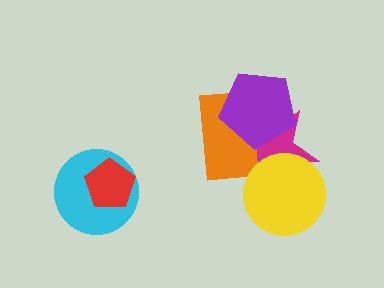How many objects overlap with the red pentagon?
1 object overlaps with the red pentagon.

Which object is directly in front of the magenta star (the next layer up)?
The orange rectangle is directly in front of the magenta star.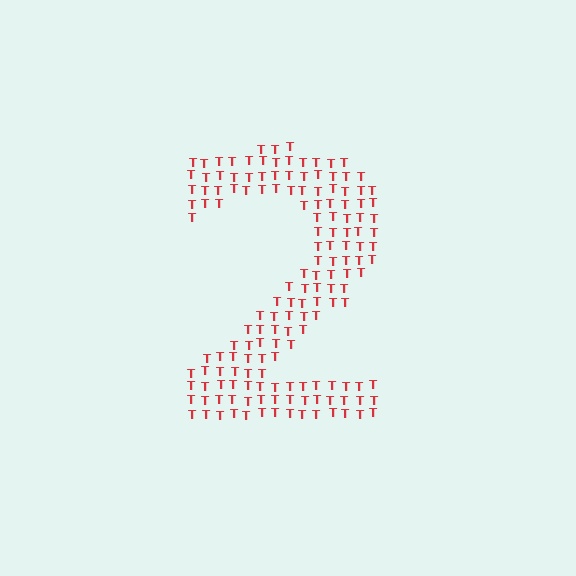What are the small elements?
The small elements are letter T's.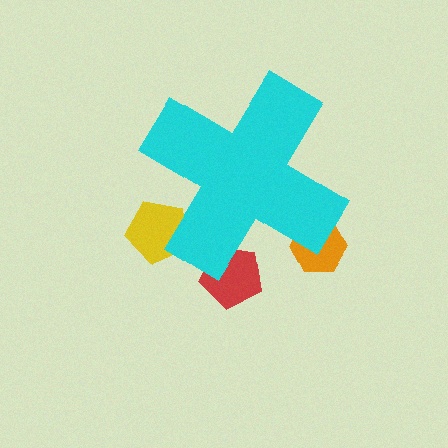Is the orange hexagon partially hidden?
Yes, the orange hexagon is partially hidden behind the cyan cross.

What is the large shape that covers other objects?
A cyan cross.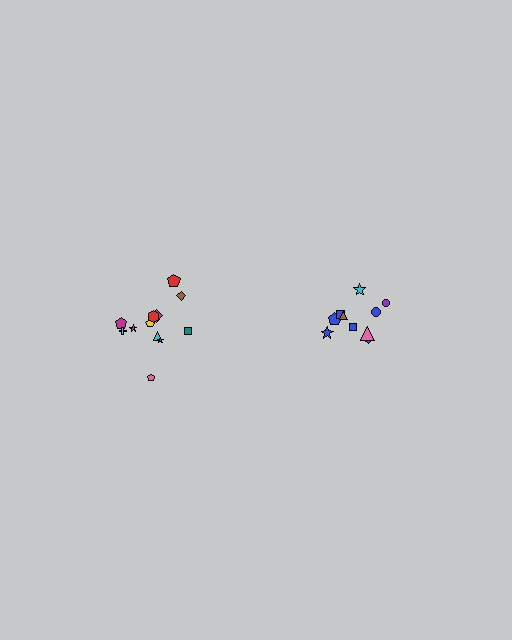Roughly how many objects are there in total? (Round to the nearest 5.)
Roughly 20 objects in total.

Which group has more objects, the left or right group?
The left group.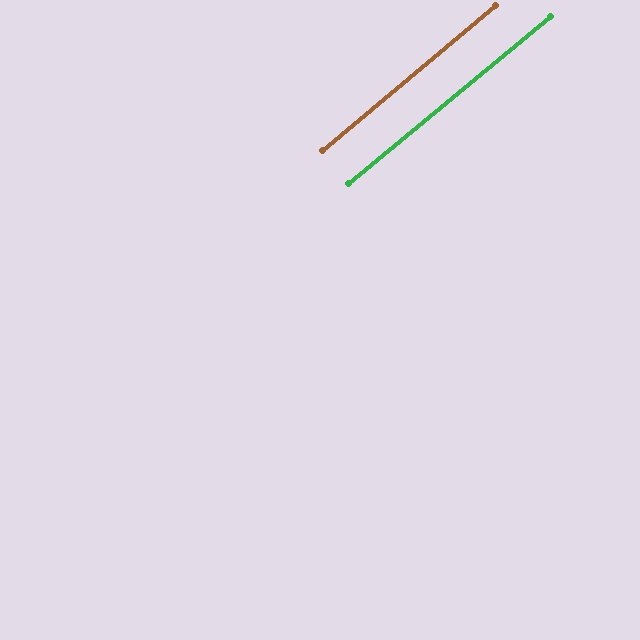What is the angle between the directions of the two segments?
Approximately 0 degrees.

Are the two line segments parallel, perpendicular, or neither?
Parallel — their directions differ by only 0.4°.